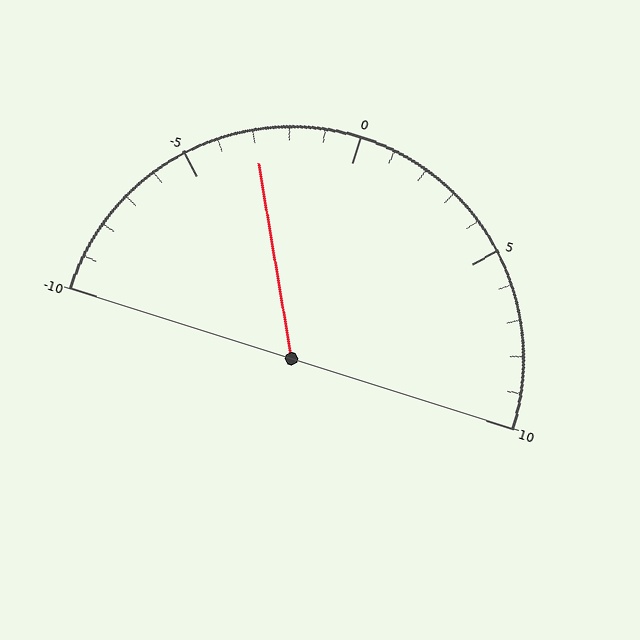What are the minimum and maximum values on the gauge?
The gauge ranges from -10 to 10.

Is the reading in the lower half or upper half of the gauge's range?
The reading is in the lower half of the range (-10 to 10).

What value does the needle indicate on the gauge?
The needle indicates approximately -3.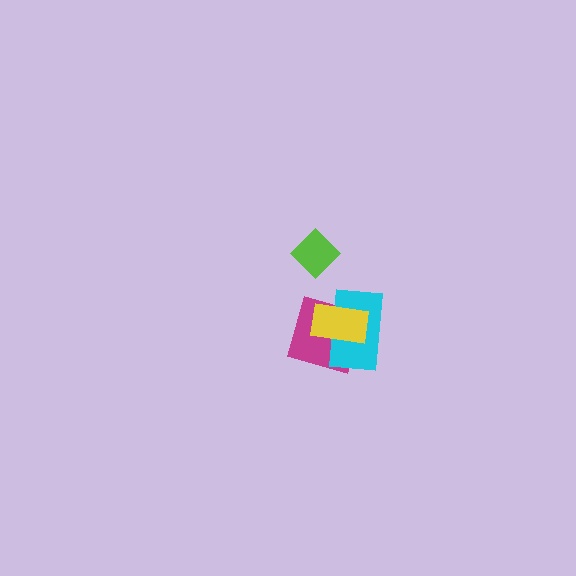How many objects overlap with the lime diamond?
0 objects overlap with the lime diamond.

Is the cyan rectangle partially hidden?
Yes, it is partially covered by another shape.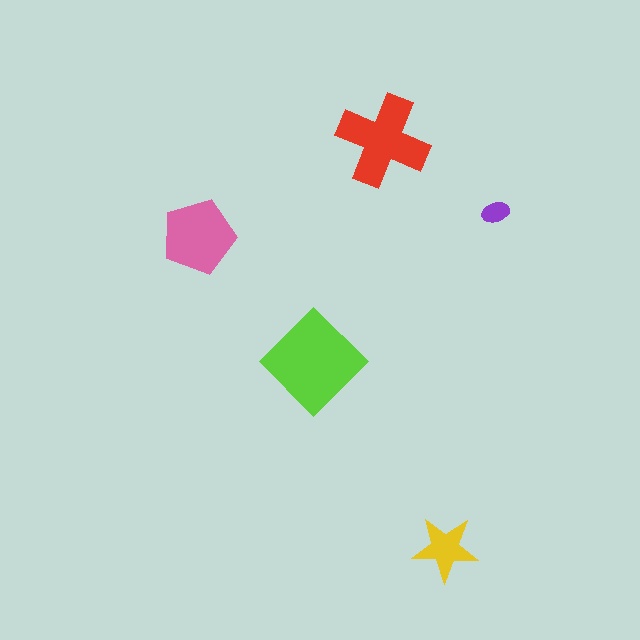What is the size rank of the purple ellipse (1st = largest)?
5th.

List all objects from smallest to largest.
The purple ellipse, the yellow star, the pink pentagon, the red cross, the lime diamond.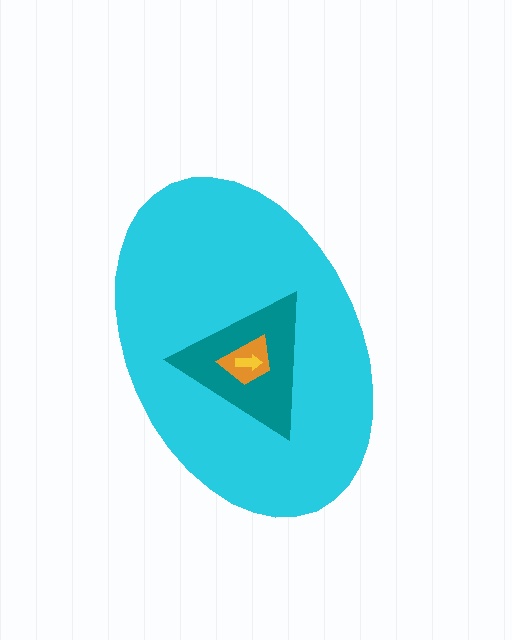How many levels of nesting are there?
4.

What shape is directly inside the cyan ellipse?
The teal triangle.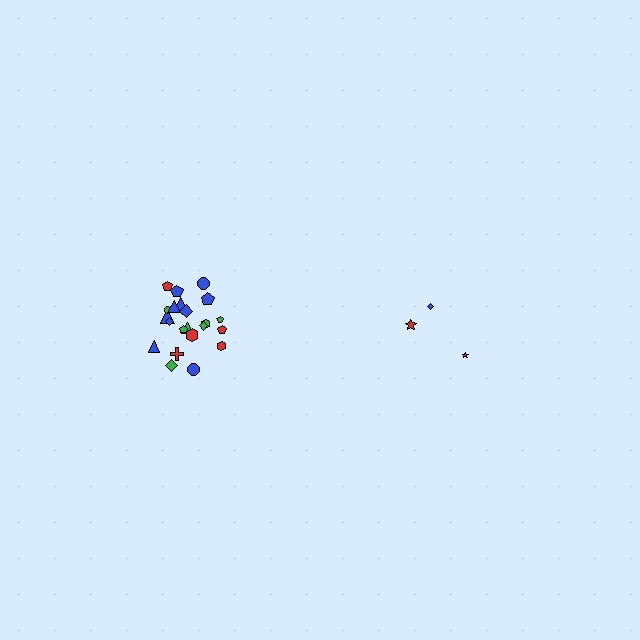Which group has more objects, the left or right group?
The left group.